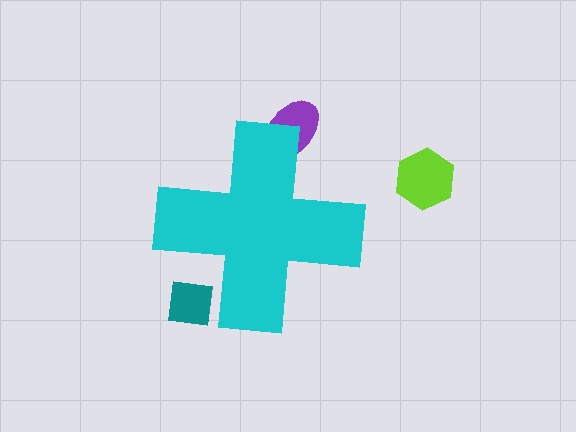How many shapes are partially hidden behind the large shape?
2 shapes are partially hidden.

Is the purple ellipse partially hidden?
Yes, the purple ellipse is partially hidden behind the cyan cross.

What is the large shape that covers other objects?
A cyan cross.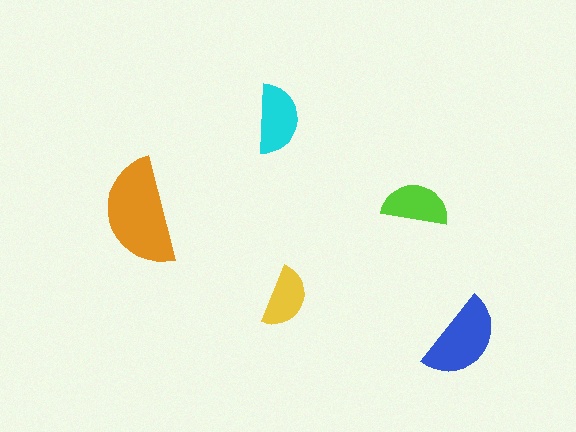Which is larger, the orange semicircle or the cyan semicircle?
The orange one.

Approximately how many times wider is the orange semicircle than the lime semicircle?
About 1.5 times wider.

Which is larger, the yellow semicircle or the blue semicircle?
The blue one.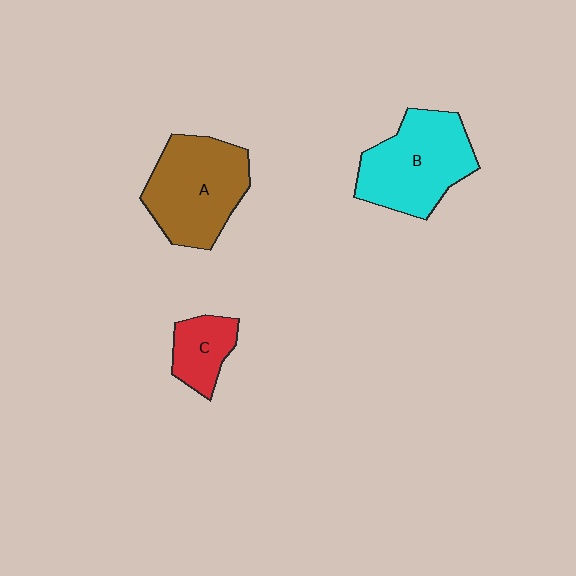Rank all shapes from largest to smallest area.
From largest to smallest: A (brown), B (cyan), C (red).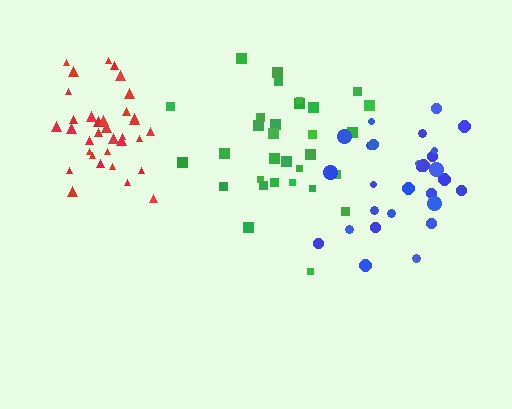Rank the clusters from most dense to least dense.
red, green, blue.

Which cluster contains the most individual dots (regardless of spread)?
Red (34).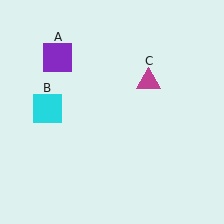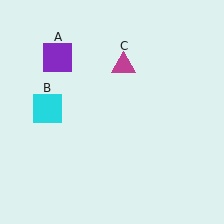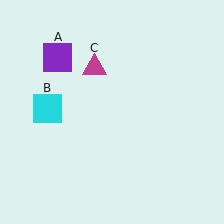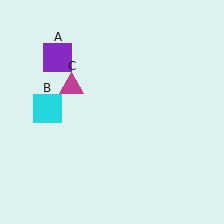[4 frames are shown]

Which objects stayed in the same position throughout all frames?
Purple square (object A) and cyan square (object B) remained stationary.